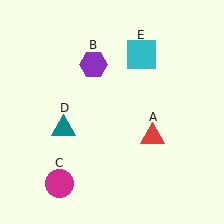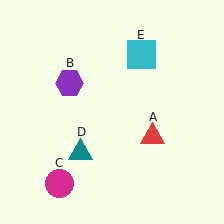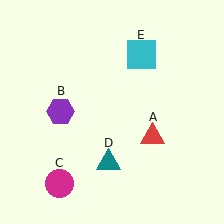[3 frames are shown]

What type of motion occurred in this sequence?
The purple hexagon (object B), teal triangle (object D) rotated counterclockwise around the center of the scene.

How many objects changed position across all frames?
2 objects changed position: purple hexagon (object B), teal triangle (object D).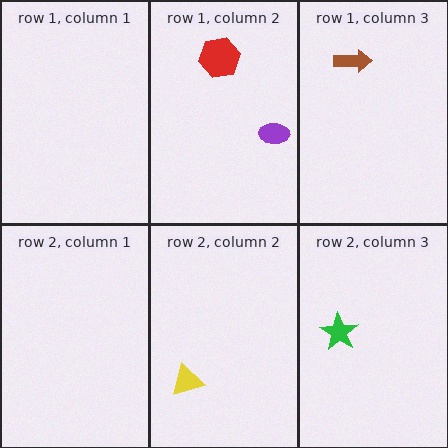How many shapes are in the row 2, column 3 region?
1.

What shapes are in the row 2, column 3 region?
The green star.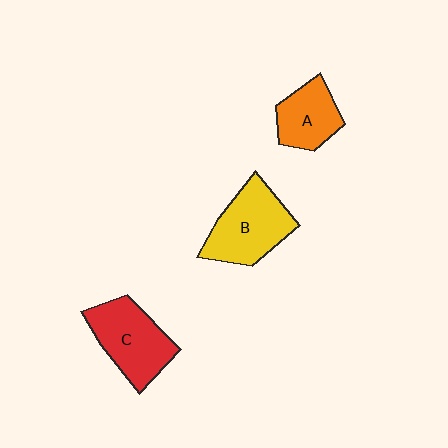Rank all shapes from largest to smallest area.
From largest to smallest: B (yellow), C (red), A (orange).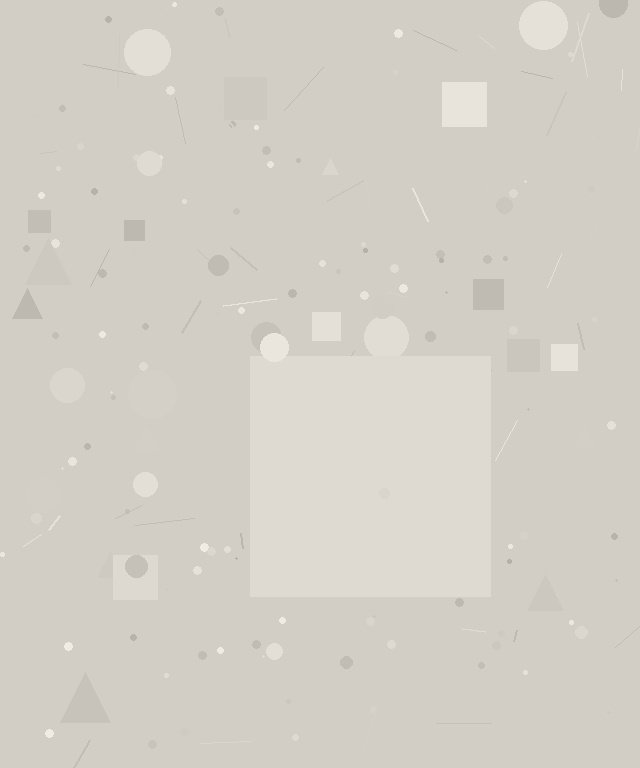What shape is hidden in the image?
A square is hidden in the image.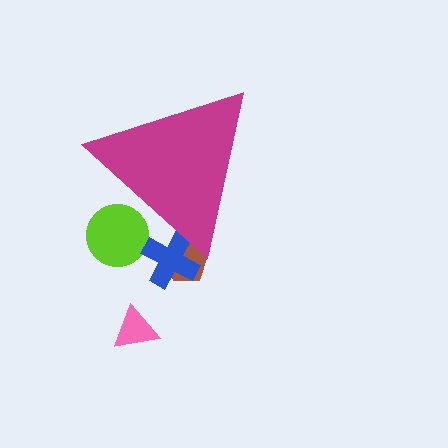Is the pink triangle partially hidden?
No, the pink triangle is fully visible.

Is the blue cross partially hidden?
Yes, the blue cross is partially hidden behind the magenta triangle.